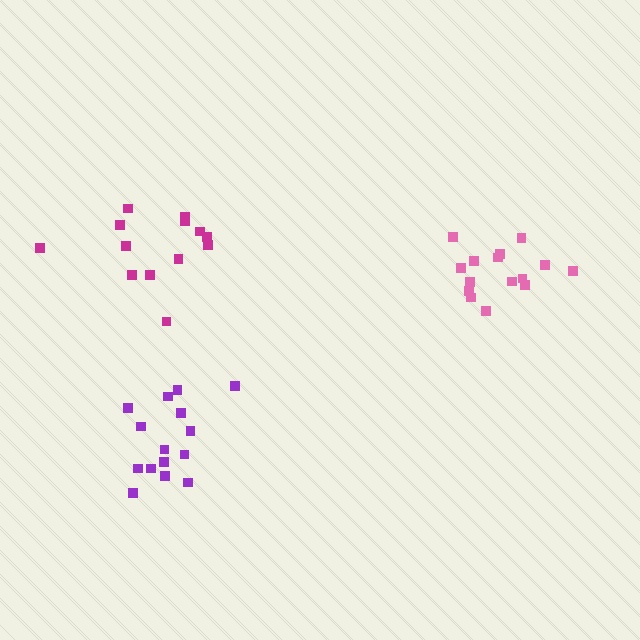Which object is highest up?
The magenta cluster is topmost.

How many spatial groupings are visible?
There are 3 spatial groupings.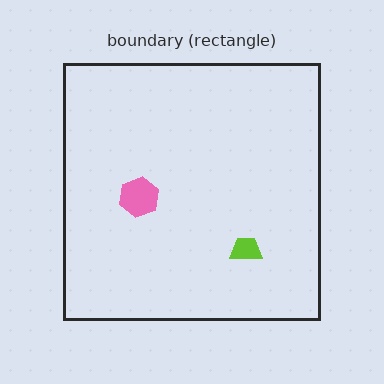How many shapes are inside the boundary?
2 inside, 0 outside.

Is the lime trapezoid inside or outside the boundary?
Inside.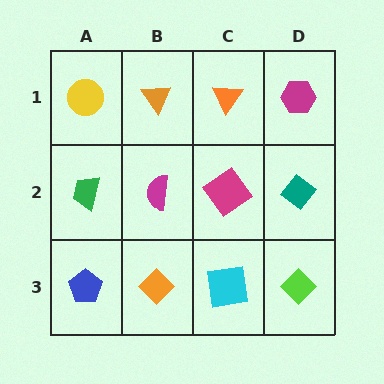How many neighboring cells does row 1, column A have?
2.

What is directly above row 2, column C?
An orange triangle.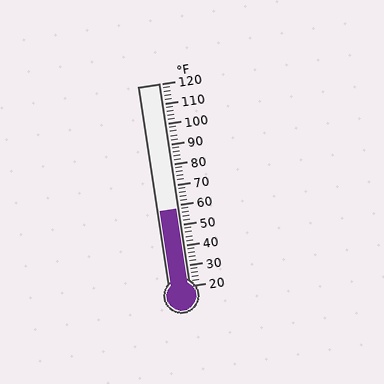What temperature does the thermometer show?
The thermometer shows approximately 58°F.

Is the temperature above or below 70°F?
The temperature is below 70°F.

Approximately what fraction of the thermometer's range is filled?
The thermometer is filled to approximately 40% of its range.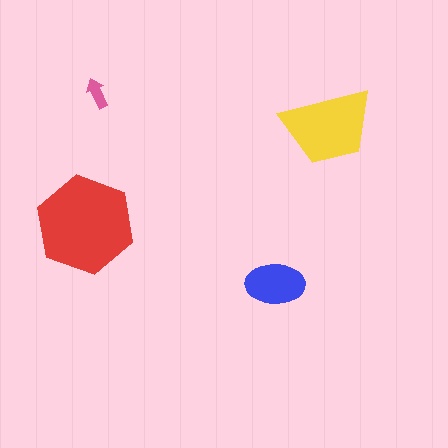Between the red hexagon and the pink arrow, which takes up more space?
The red hexagon.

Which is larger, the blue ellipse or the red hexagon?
The red hexagon.